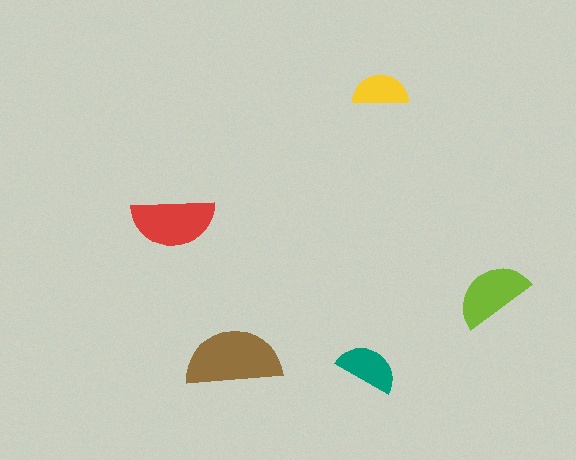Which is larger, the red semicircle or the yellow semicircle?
The red one.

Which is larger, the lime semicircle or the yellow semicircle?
The lime one.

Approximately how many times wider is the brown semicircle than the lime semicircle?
About 1.5 times wider.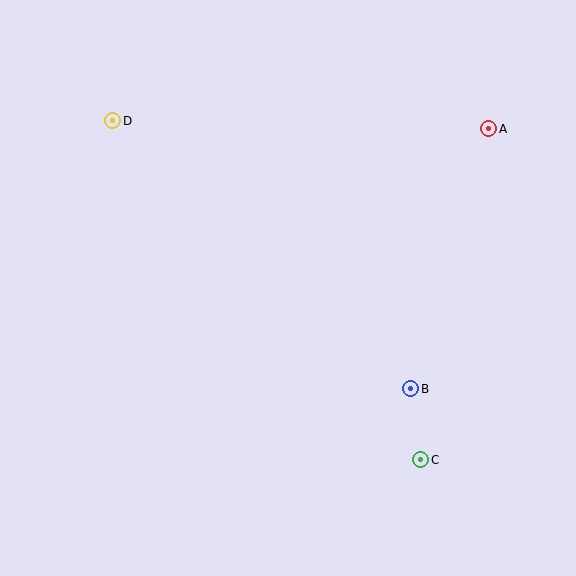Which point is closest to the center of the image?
Point B at (411, 389) is closest to the center.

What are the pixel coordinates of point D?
Point D is at (113, 121).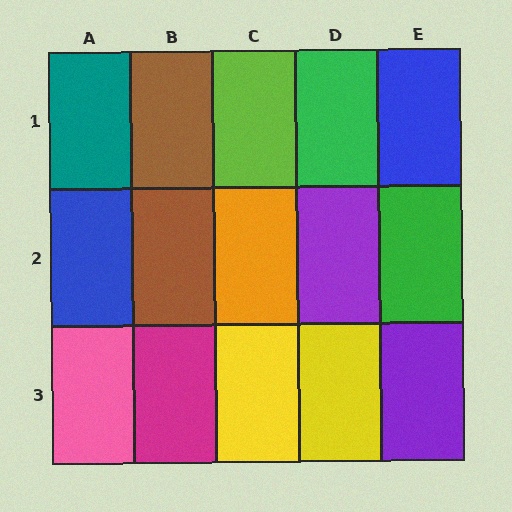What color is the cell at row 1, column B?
Brown.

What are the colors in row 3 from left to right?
Pink, magenta, yellow, yellow, purple.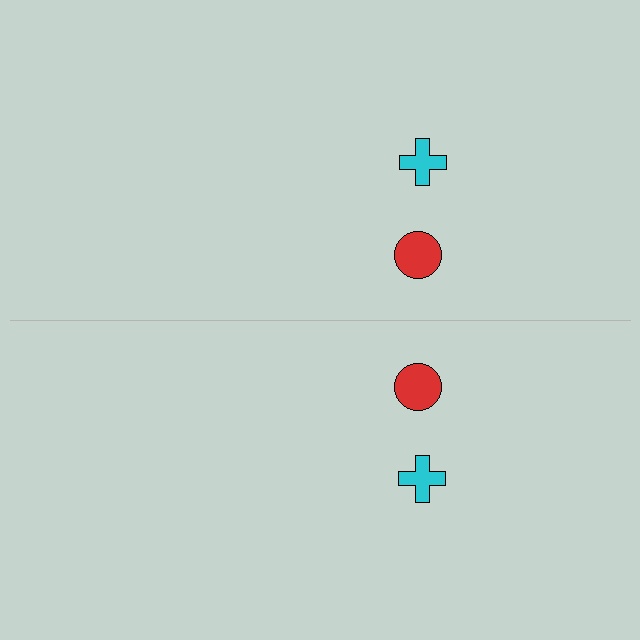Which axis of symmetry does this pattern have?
The pattern has a horizontal axis of symmetry running through the center of the image.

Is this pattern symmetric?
Yes, this pattern has bilateral (reflection) symmetry.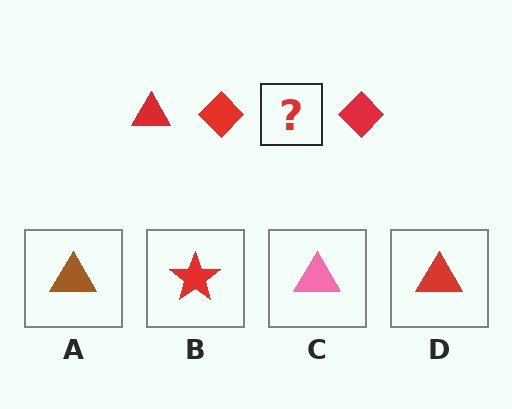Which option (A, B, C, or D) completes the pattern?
D.